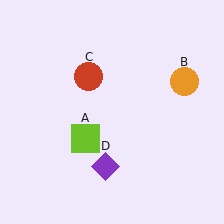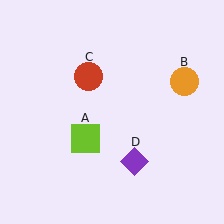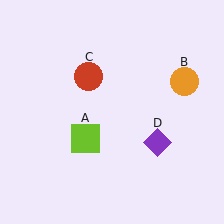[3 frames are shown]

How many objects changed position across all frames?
1 object changed position: purple diamond (object D).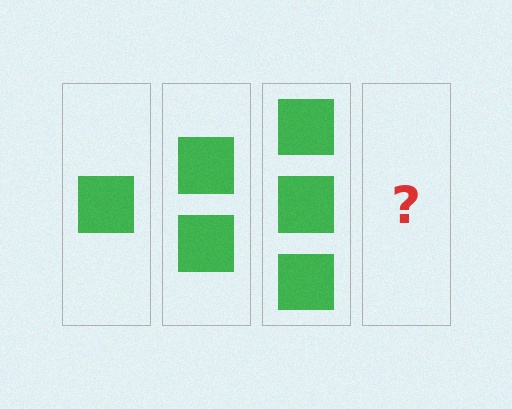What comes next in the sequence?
The next element should be 4 squares.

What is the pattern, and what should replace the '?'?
The pattern is that each step adds one more square. The '?' should be 4 squares.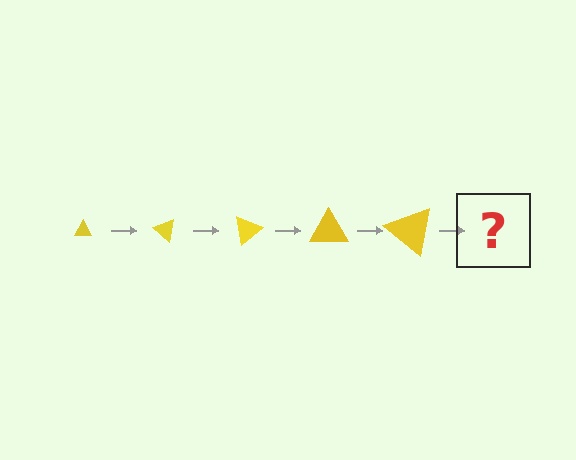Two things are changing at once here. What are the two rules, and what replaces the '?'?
The two rules are that the triangle grows larger each step and it rotates 40 degrees each step. The '?' should be a triangle, larger than the previous one and rotated 200 degrees from the start.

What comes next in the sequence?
The next element should be a triangle, larger than the previous one and rotated 200 degrees from the start.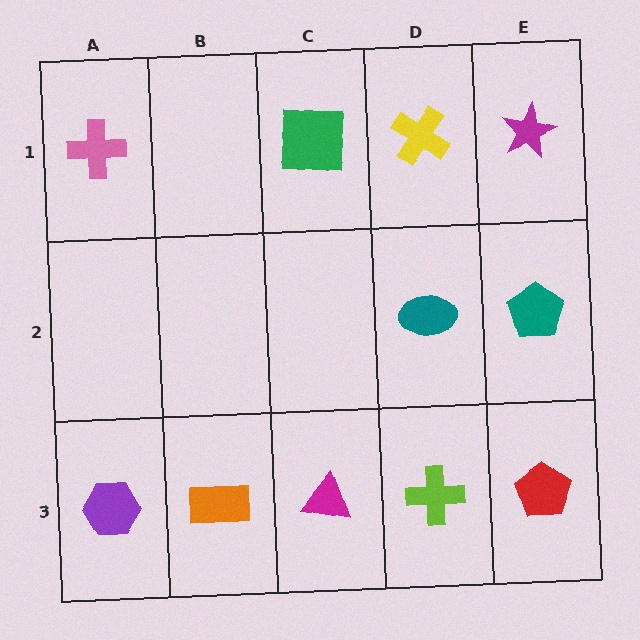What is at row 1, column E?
A magenta star.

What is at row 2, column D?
A teal ellipse.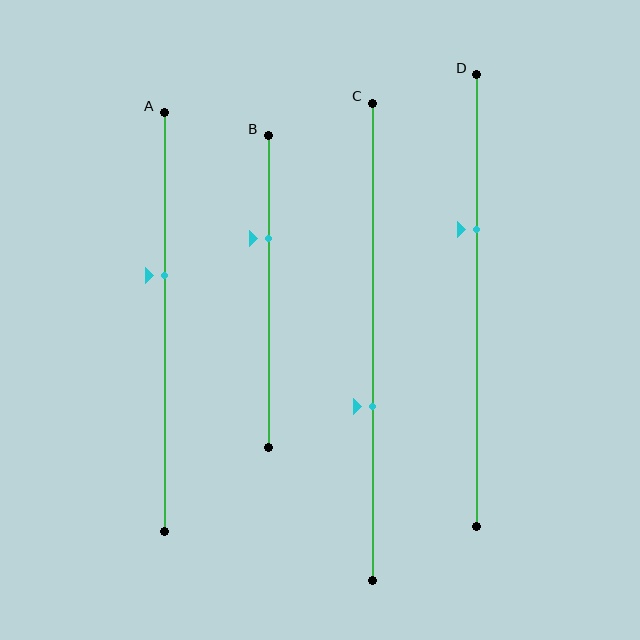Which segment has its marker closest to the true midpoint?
Segment A has its marker closest to the true midpoint.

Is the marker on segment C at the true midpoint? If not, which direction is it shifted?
No, the marker on segment C is shifted downward by about 14% of the segment length.